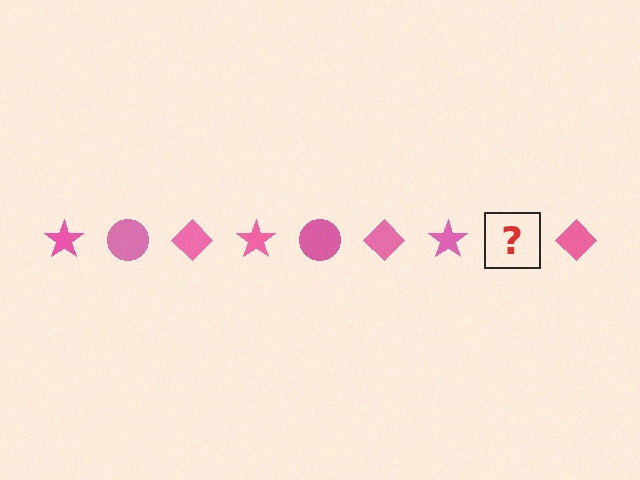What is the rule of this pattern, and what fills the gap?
The rule is that the pattern cycles through star, circle, diamond shapes in pink. The gap should be filled with a pink circle.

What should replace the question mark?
The question mark should be replaced with a pink circle.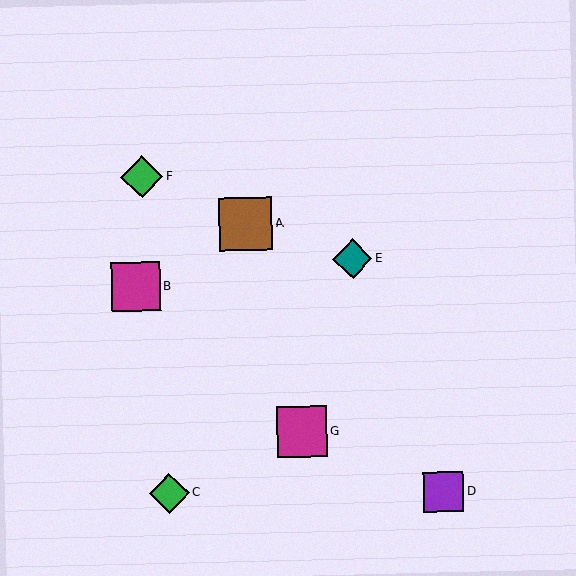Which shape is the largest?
The brown square (labeled A) is the largest.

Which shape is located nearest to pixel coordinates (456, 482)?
The purple square (labeled D) at (443, 492) is nearest to that location.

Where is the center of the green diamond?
The center of the green diamond is at (142, 177).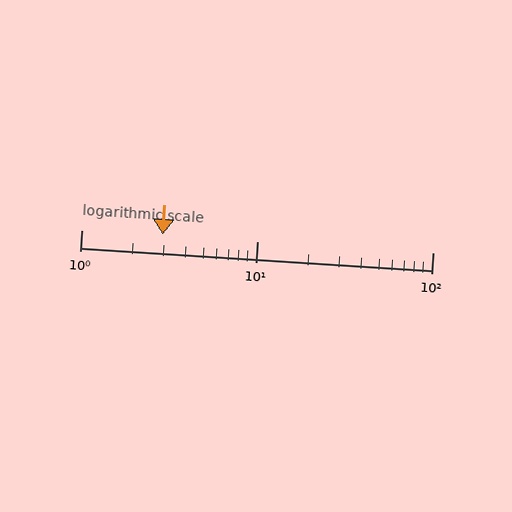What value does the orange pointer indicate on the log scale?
The pointer indicates approximately 2.9.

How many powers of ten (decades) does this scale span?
The scale spans 2 decades, from 1 to 100.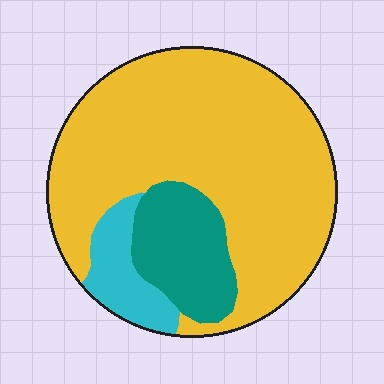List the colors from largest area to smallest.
From largest to smallest: yellow, teal, cyan.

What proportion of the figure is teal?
Teal takes up less than a quarter of the figure.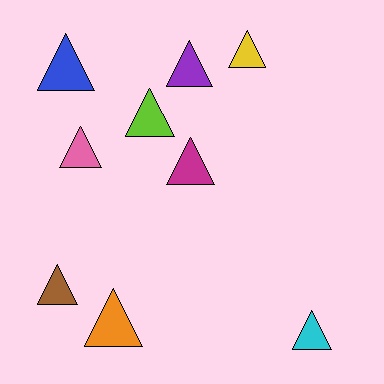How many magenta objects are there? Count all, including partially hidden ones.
There is 1 magenta object.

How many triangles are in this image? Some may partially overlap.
There are 9 triangles.